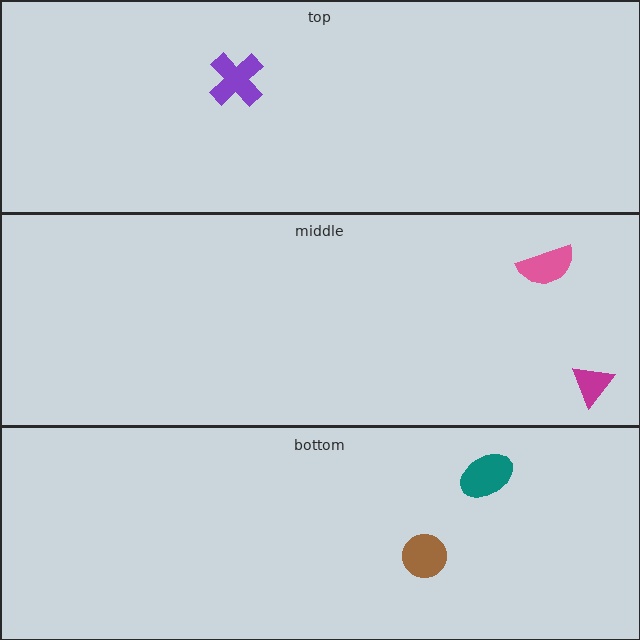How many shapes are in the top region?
1.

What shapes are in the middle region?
The magenta triangle, the pink semicircle.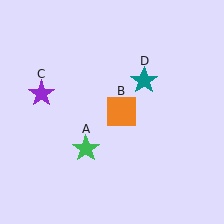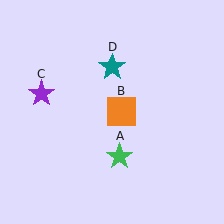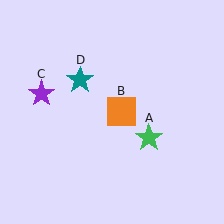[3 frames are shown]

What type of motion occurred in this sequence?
The green star (object A), teal star (object D) rotated counterclockwise around the center of the scene.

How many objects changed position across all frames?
2 objects changed position: green star (object A), teal star (object D).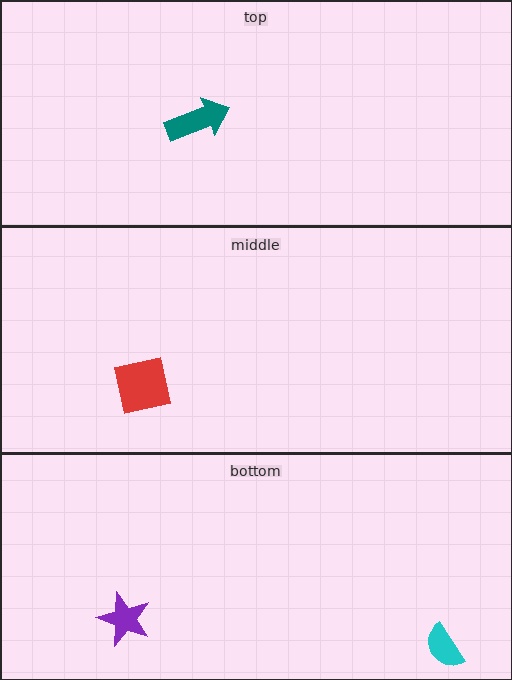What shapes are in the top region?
The teal arrow.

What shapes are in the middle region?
The red square.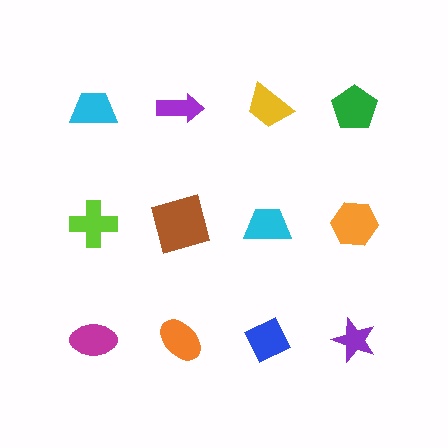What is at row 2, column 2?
A brown square.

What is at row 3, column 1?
A magenta ellipse.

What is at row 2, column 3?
A cyan trapezoid.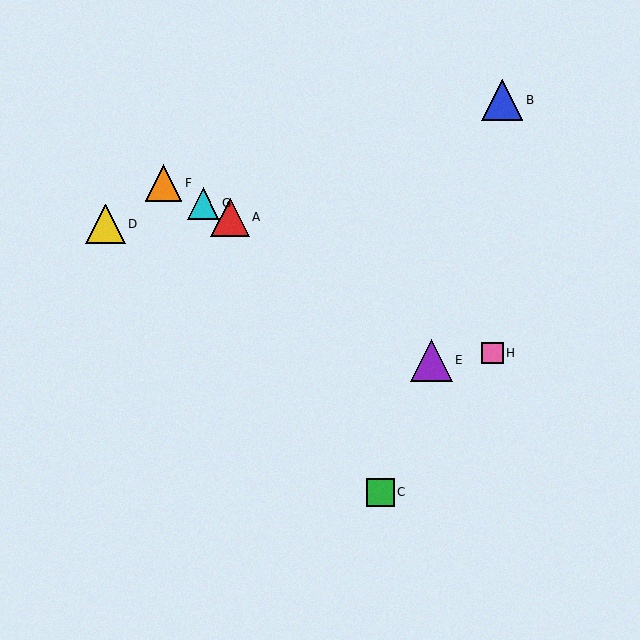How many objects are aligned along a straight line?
4 objects (A, F, G, H) are aligned along a straight line.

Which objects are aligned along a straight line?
Objects A, F, G, H are aligned along a straight line.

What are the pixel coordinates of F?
Object F is at (164, 183).